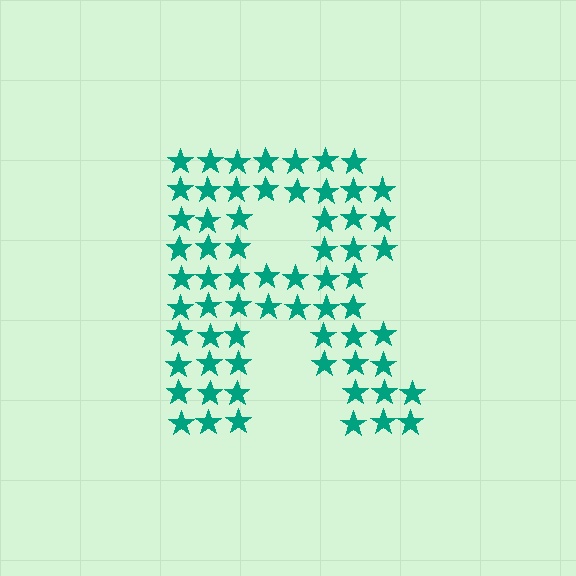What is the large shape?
The large shape is the letter R.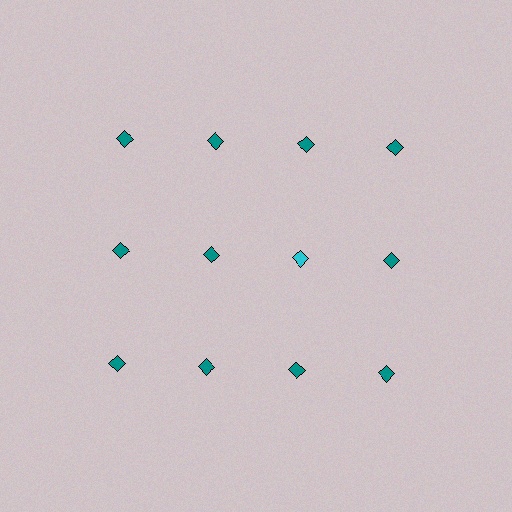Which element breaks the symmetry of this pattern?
The cyan diamond in the second row, center column breaks the symmetry. All other shapes are teal diamonds.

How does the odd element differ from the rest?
It has a different color: cyan instead of teal.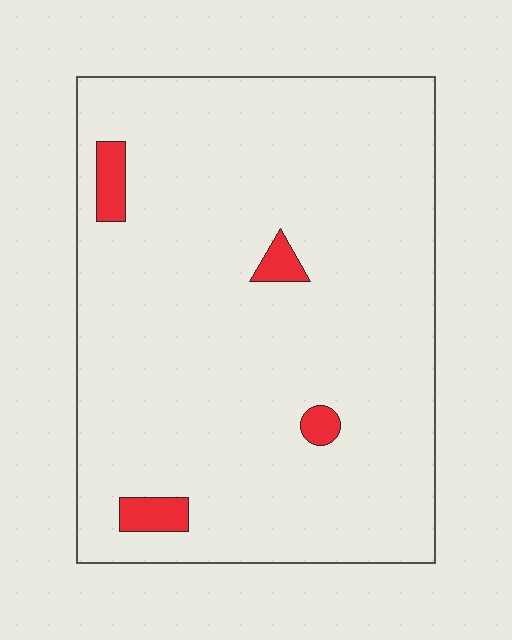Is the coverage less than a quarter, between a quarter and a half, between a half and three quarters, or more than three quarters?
Less than a quarter.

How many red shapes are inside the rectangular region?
4.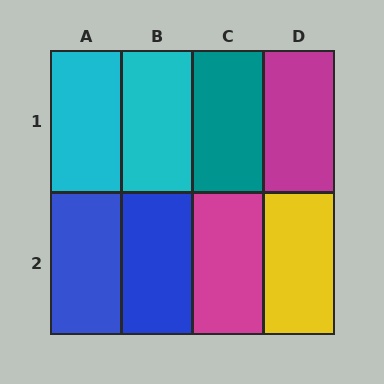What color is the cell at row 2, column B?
Blue.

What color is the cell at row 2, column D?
Yellow.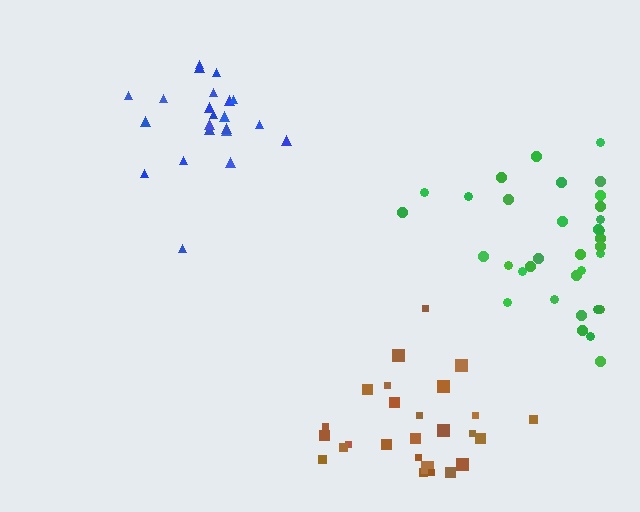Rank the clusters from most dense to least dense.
blue, brown, green.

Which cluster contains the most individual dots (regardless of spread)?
Green (34).